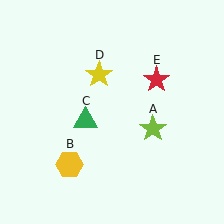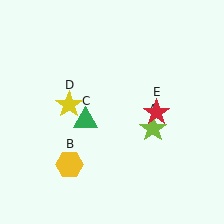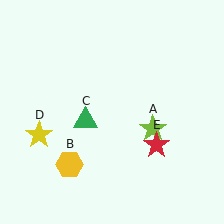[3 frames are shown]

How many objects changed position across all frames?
2 objects changed position: yellow star (object D), red star (object E).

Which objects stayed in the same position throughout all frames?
Lime star (object A) and yellow hexagon (object B) and green triangle (object C) remained stationary.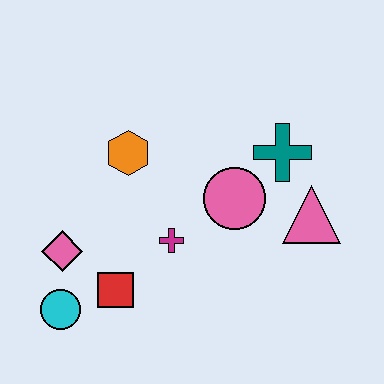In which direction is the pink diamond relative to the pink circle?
The pink diamond is to the left of the pink circle.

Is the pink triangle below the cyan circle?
No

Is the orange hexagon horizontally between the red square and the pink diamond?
No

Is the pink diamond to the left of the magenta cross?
Yes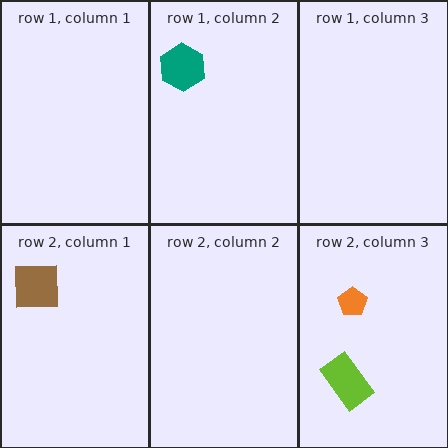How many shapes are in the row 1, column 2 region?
1.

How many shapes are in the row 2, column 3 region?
2.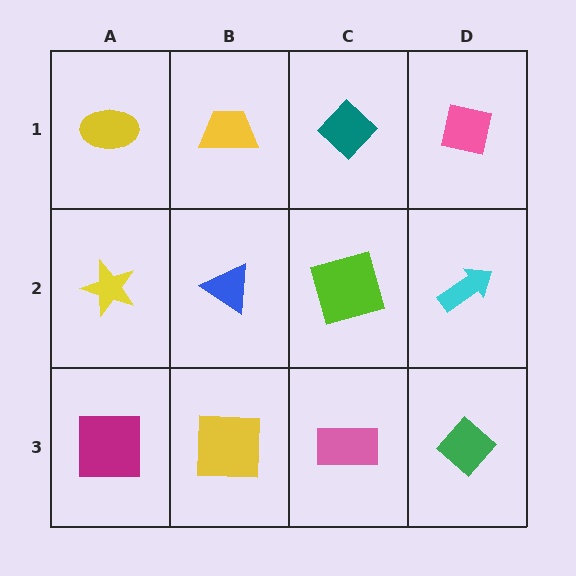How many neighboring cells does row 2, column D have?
3.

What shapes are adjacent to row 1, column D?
A cyan arrow (row 2, column D), a teal diamond (row 1, column C).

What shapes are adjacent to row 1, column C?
A lime square (row 2, column C), a yellow trapezoid (row 1, column B), a pink square (row 1, column D).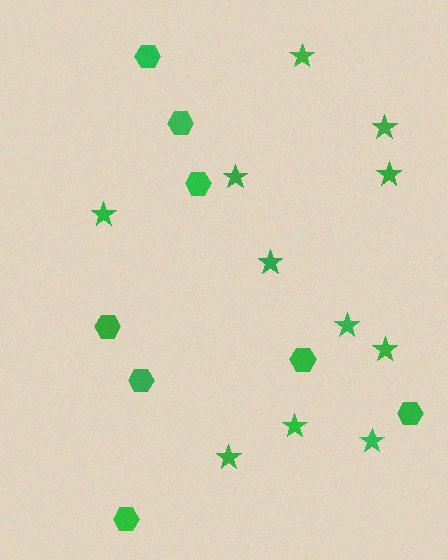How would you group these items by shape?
There are 2 groups: one group of hexagons (8) and one group of stars (11).